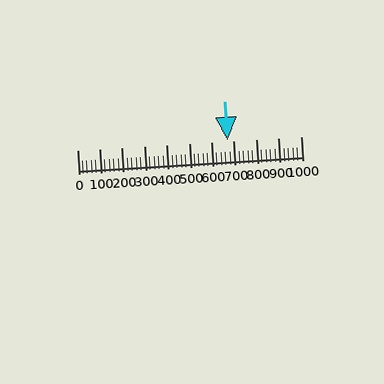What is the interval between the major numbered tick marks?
The major tick marks are spaced 100 units apart.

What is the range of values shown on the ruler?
The ruler shows values from 0 to 1000.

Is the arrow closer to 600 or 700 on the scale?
The arrow is closer to 700.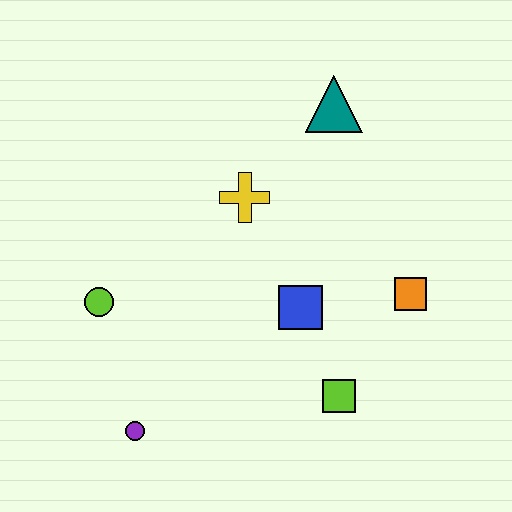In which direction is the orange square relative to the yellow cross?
The orange square is to the right of the yellow cross.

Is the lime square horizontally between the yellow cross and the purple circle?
No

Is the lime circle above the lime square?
Yes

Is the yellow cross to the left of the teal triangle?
Yes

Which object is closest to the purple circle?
The lime circle is closest to the purple circle.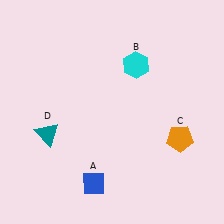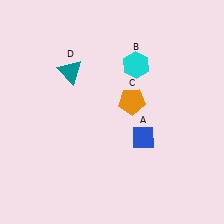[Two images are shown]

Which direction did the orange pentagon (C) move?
The orange pentagon (C) moved left.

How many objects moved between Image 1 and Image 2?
3 objects moved between the two images.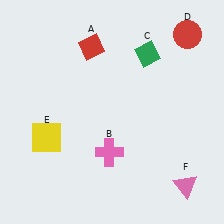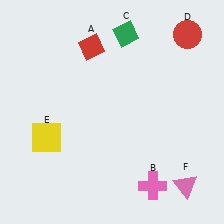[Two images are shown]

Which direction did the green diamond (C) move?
The green diamond (C) moved left.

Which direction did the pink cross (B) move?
The pink cross (B) moved right.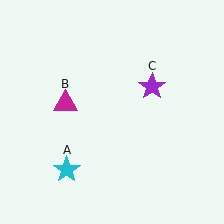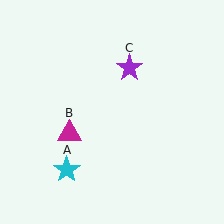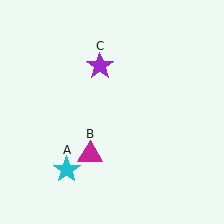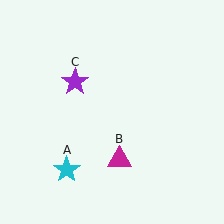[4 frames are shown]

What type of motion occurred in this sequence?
The magenta triangle (object B), purple star (object C) rotated counterclockwise around the center of the scene.